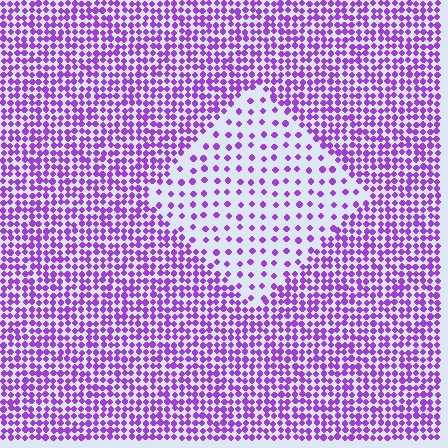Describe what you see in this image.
The image contains small purple elements arranged at two different densities. A diamond-shaped region is visible where the elements are less densely packed than the surrounding area.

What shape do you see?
I see a diamond.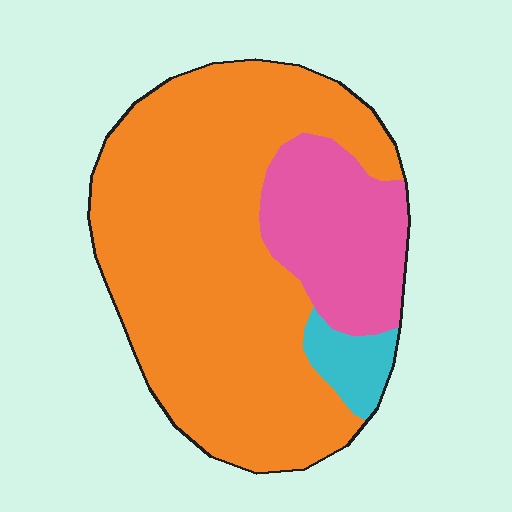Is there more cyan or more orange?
Orange.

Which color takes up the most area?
Orange, at roughly 75%.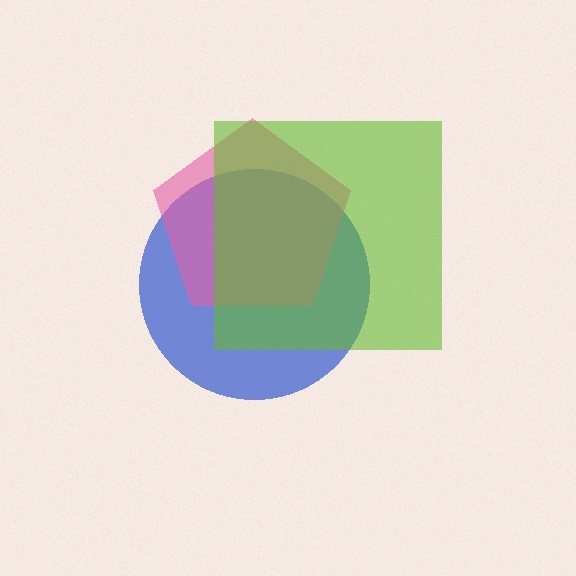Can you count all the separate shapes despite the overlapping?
Yes, there are 3 separate shapes.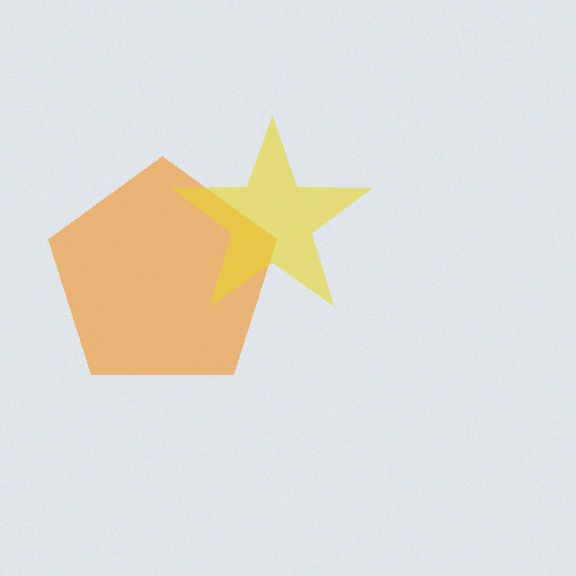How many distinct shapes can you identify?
There are 2 distinct shapes: an orange pentagon, a yellow star.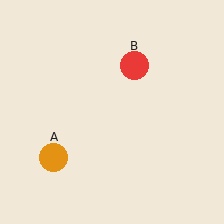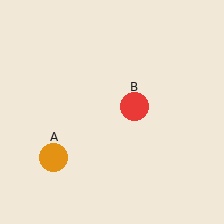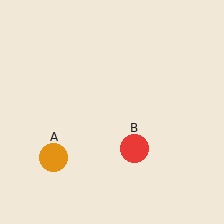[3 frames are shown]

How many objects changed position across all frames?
1 object changed position: red circle (object B).